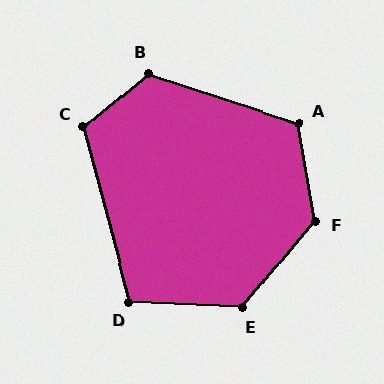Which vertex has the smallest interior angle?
D, at approximately 108 degrees.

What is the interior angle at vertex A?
Approximately 118 degrees (obtuse).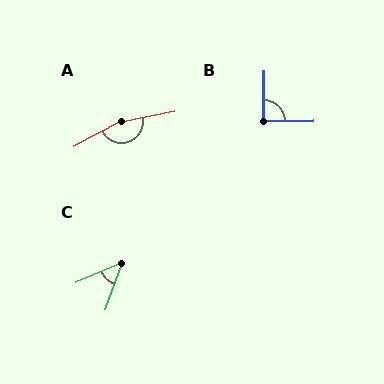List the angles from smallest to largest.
C (47°), B (89°), A (163°).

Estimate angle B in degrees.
Approximately 89 degrees.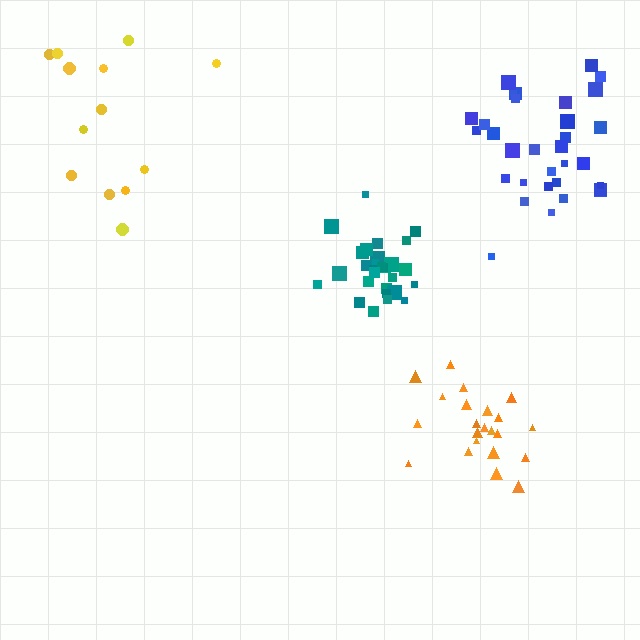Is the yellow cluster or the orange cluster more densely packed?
Orange.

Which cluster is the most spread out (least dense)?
Yellow.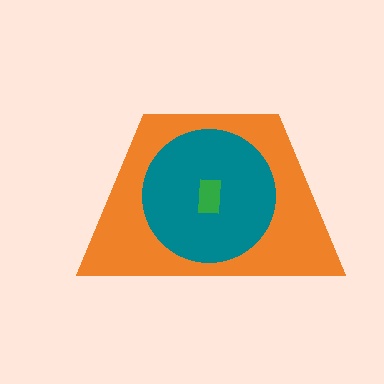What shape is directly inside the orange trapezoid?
The teal circle.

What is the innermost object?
The green rectangle.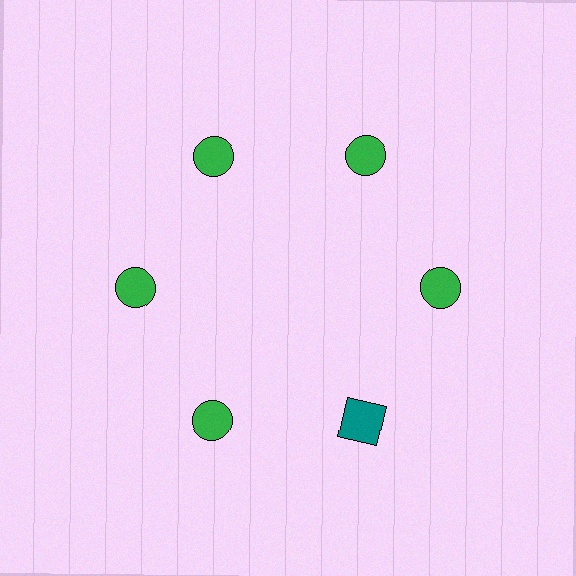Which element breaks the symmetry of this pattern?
The teal square at roughly the 5 o'clock position breaks the symmetry. All other shapes are green circles.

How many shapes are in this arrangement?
There are 6 shapes arranged in a ring pattern.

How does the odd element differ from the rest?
It differs in both color (teal instead of green) and shape (square instead of circle).